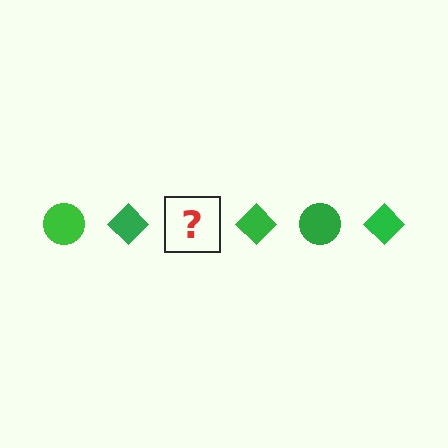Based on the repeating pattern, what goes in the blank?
The blank should be a green circle.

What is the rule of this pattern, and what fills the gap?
The rule is that the pattern cycles through circle, diamond shapes in green. The gap should be filled with a green circle.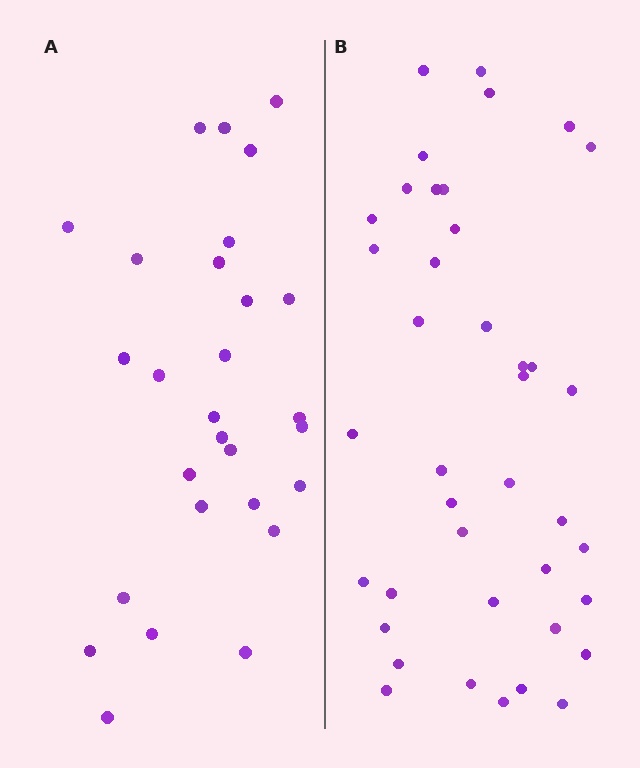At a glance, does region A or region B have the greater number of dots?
Region B (the right region) has more dots.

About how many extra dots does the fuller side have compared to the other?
Region B has roughly 12 or so more dots than region A.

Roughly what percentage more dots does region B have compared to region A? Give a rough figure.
About 45% more.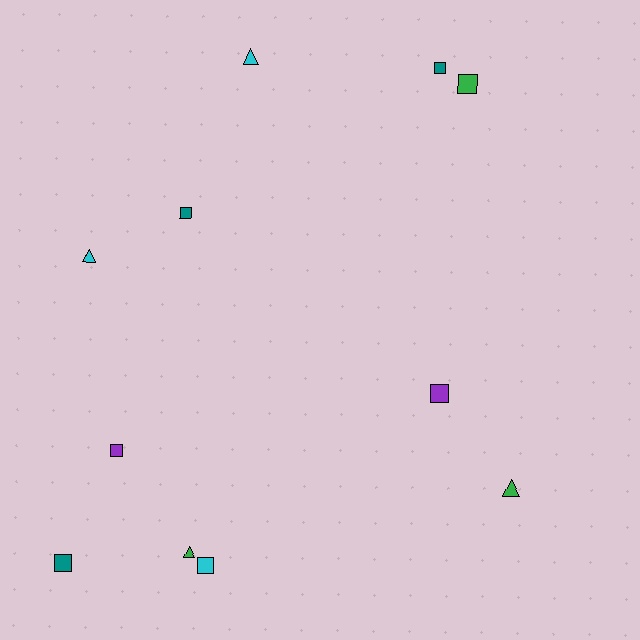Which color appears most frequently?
Green, with 3 objects.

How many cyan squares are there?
There is 1 cyan square.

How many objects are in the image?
There are 11 objects.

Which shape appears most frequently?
Square, with 7 objects.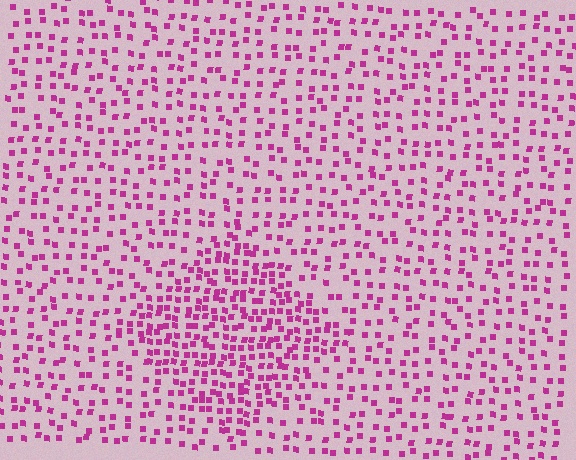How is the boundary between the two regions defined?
The boundary is defined by a change in element density (approximately 2.0x ratio). All elements are the same color, size, and shape.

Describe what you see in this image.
The image contains small magenta elements arranged at two different densities. A diamond-shaped region is visible where the elements are more densely packed than the surrounding area.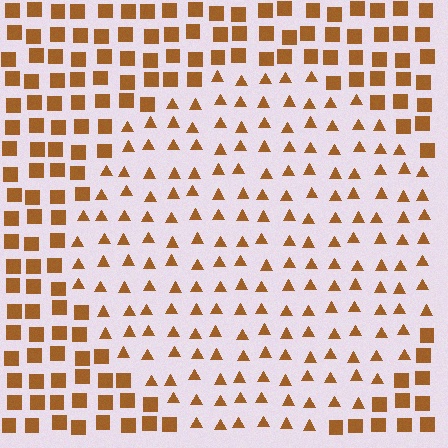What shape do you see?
I see a circle.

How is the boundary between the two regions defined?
The boundary is defined by a change in element shape: triangles inside vs. squares outside. All elements share the same color and spacing.